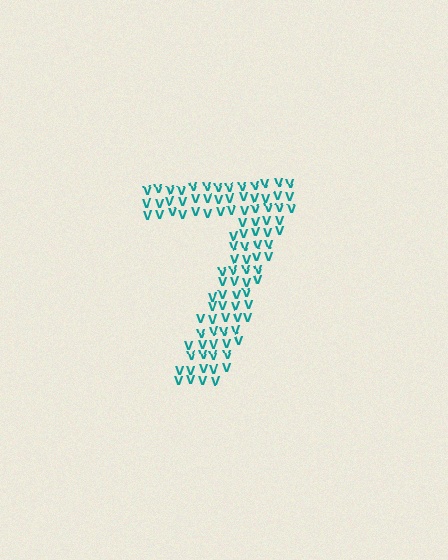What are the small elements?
The small elements are letter V's.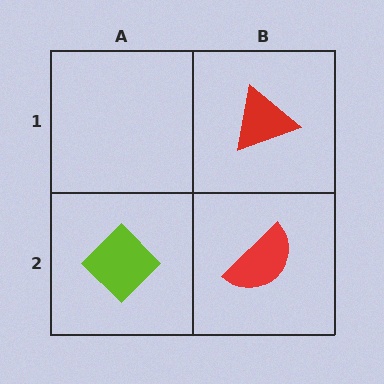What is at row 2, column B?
A red semicircle.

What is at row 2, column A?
A lime diamond.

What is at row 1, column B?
A red triangle.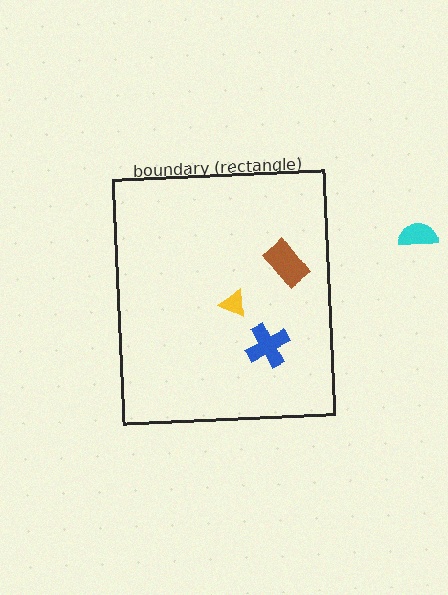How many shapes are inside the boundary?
3 inside, 1 outside.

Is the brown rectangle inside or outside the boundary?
Inside.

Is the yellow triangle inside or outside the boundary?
Inside.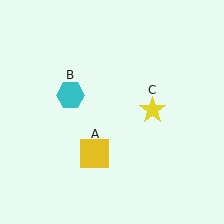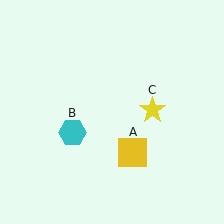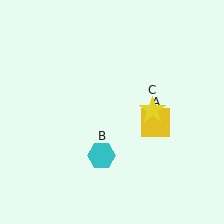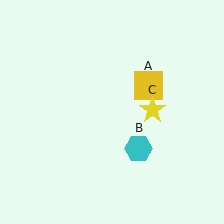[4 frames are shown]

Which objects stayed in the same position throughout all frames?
Yellow star (object C) remained stationary.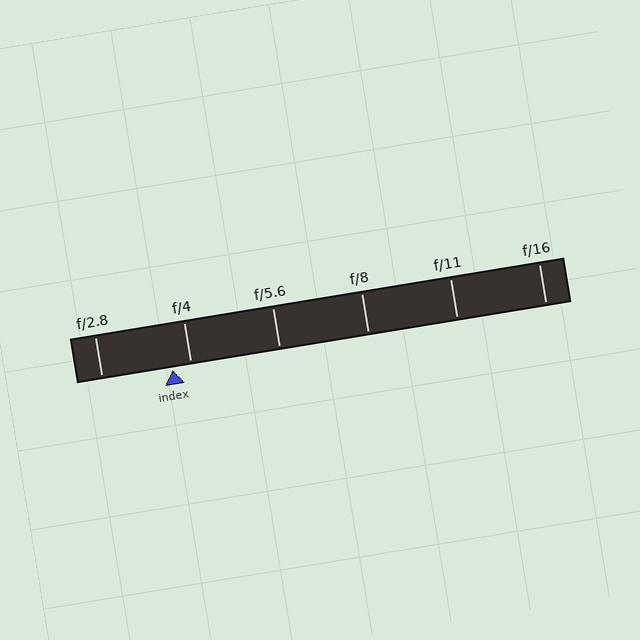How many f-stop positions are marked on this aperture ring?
There are 6 f-stop positions marked.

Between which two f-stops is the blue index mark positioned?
The index mark is between f/2.8 and f/4.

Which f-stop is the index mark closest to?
The index mark is closest to f/4.